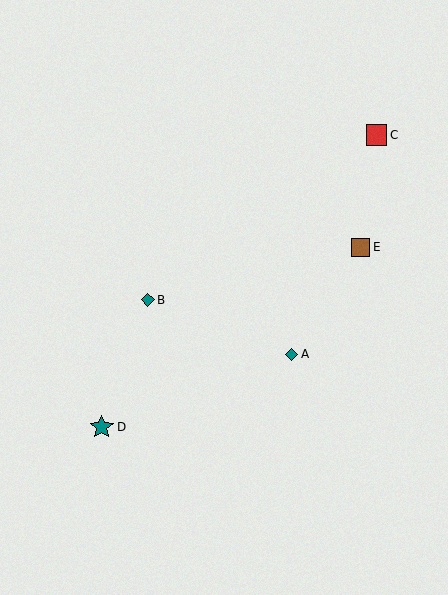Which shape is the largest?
The teal star (labeled D) is the largest.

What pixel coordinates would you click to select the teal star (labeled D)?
Click at (102, 427) to select the teal star D.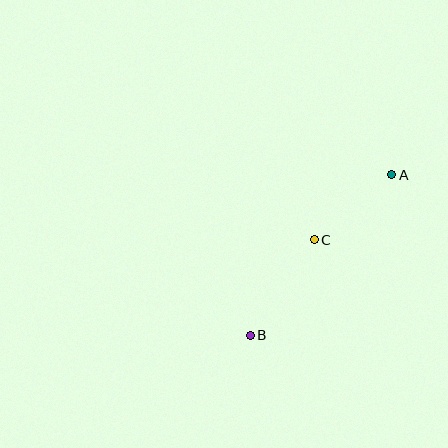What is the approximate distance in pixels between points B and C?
The distance between B and C is approximately 115 pixels.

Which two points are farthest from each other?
Points A and B are farthest from each other.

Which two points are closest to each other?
Points A and C are closest to each other.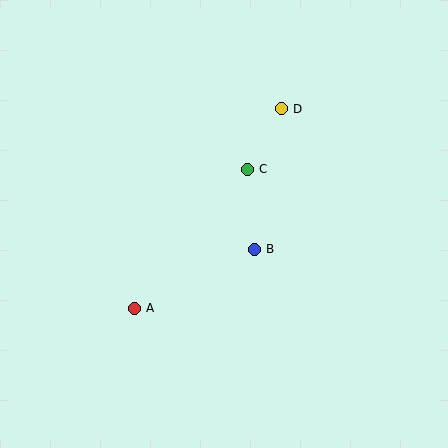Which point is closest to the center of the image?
Point B at (254, 249) is closest to the center.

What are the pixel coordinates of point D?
Point D is at (281, 109).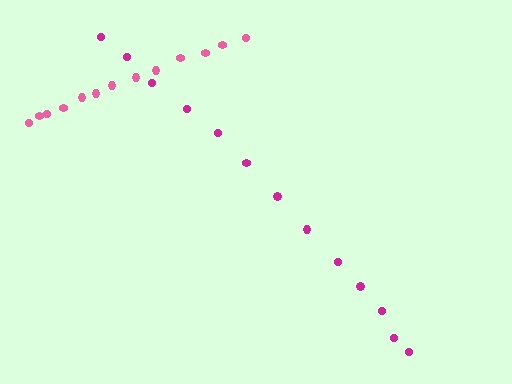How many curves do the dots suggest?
There are 2 distinct paths.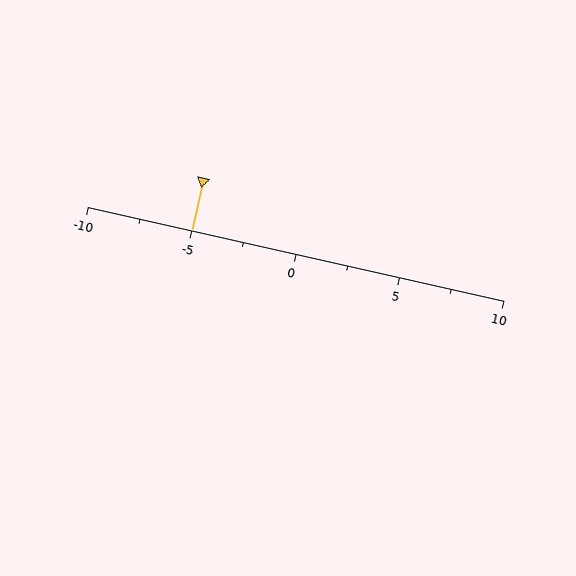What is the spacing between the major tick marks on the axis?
The major ticks are spaced 5 apart.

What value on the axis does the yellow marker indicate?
The marker indicates approximately -5.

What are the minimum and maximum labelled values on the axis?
The axis runs from -10 to 10.